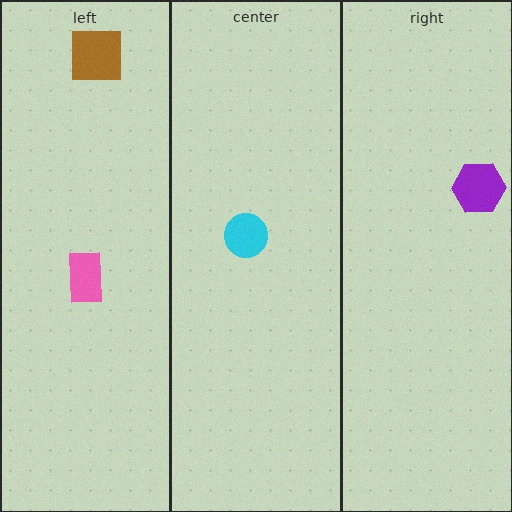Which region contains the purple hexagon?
The right region.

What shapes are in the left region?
The brown square, the pink rectangle.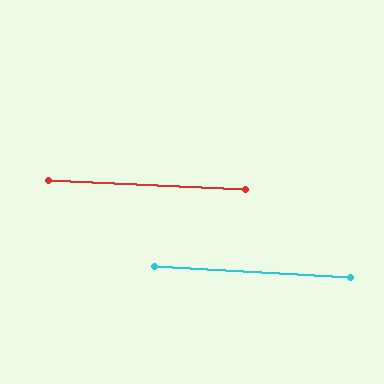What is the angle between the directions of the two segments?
Approximately 1 degree.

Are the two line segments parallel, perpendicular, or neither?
Parallel — their directions differ by only 0.7°.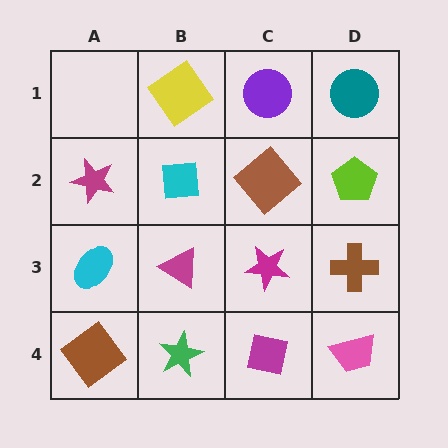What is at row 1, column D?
A teal circle.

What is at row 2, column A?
A magenta star.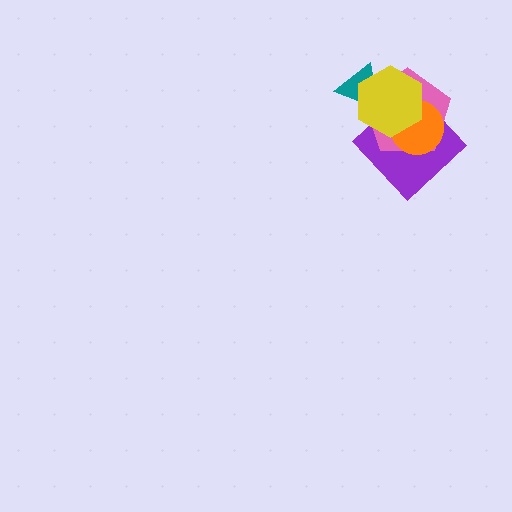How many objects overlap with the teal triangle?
2 objects overlap with the teal triangle.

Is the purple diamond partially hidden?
Yes, it is partially covered by another shape.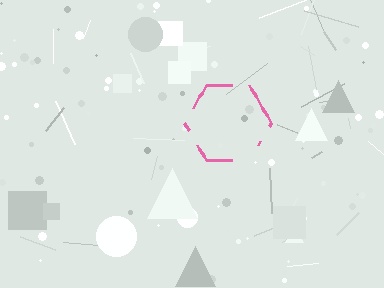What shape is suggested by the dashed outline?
The dashed outline suggests a hexagon.